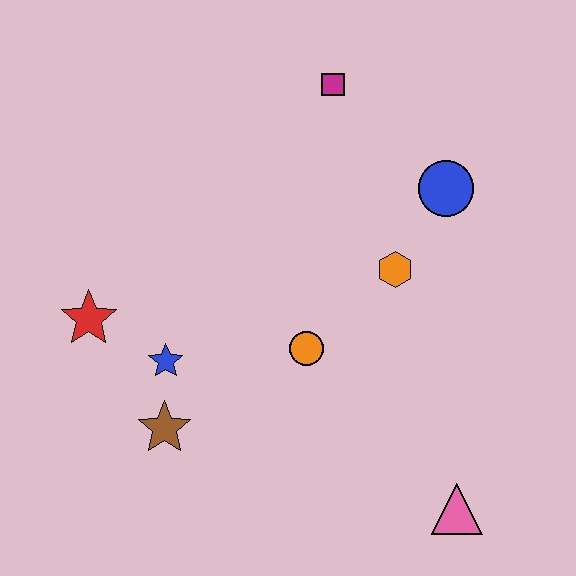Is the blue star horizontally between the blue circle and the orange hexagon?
No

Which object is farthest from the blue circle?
The red star is farthest from the blue circle.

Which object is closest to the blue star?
The brown star is closest to the blue star.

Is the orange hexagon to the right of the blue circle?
No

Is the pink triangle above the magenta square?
No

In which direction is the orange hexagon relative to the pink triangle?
The orange hexagon is above the pink triangle.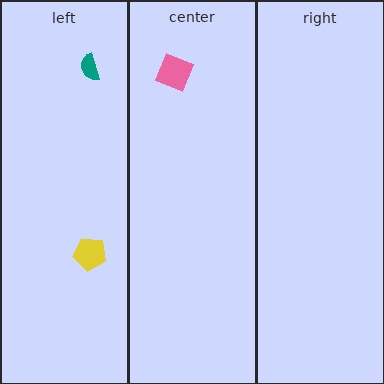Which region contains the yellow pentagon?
The left region.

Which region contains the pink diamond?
The center region.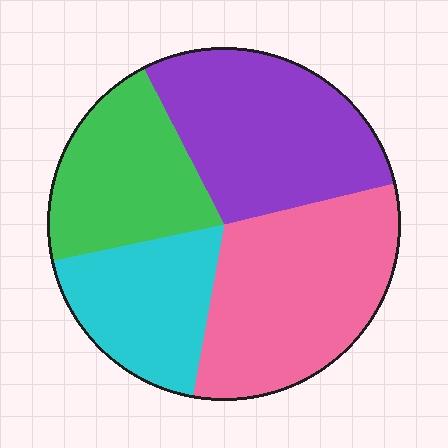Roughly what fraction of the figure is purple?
Purple covers roughly 30% of the figure.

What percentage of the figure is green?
Green covers around 20% of the figure.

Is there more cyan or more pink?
Pink.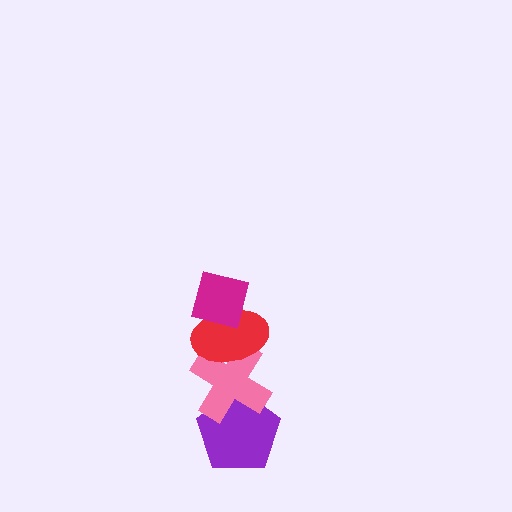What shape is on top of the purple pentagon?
The pink cross is on top of the purple pentagon.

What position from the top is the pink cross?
The pink cross is 3rd from the top.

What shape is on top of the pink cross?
The red ellipse is on top of the pink cross.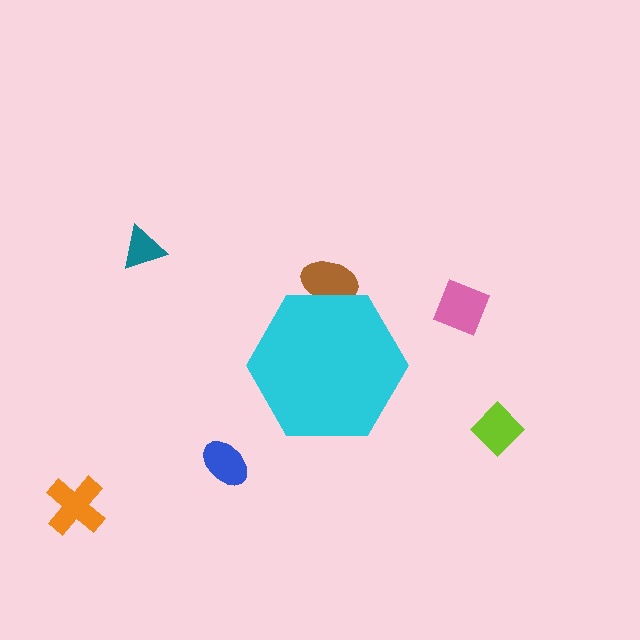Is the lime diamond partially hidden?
No, the lime diamond is fully visible.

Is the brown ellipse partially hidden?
Yes, the brown ellipse is partially hidden behind the cyan hexagon.